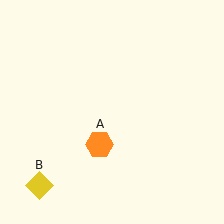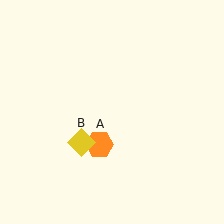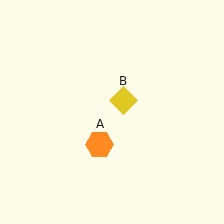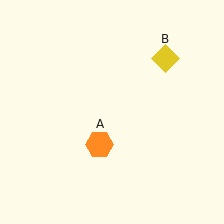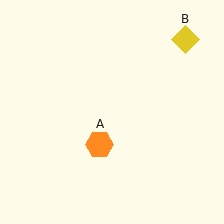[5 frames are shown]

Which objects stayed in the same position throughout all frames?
Orange hexagon (object A) remained stationary.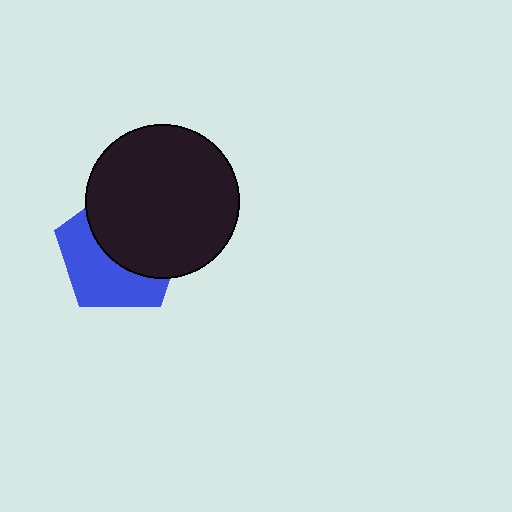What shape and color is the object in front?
The object in front is a black circle.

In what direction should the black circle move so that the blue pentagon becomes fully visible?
The black circle should move toward the upper-right. That is the shortest direction to clear the overlap and leave the blue pentagon fully visible.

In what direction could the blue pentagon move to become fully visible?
The blue pentagon could move toward the lower-left. That would shift it out from behind the black circle entirely.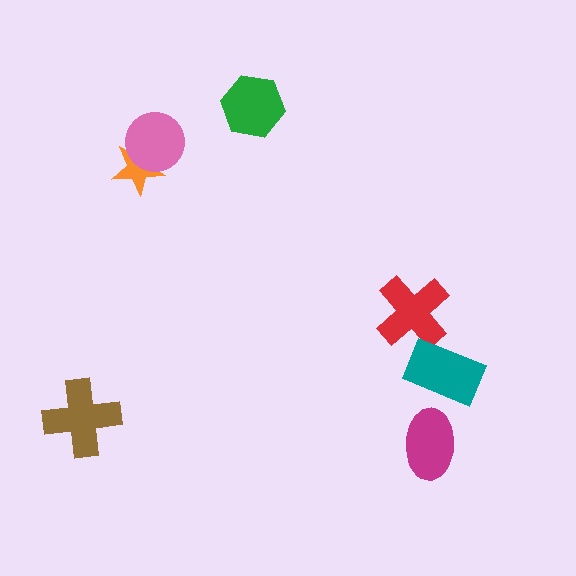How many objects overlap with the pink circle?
1 object overlaps with the pink circle.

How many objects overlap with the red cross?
0 objects overlap with the red cross.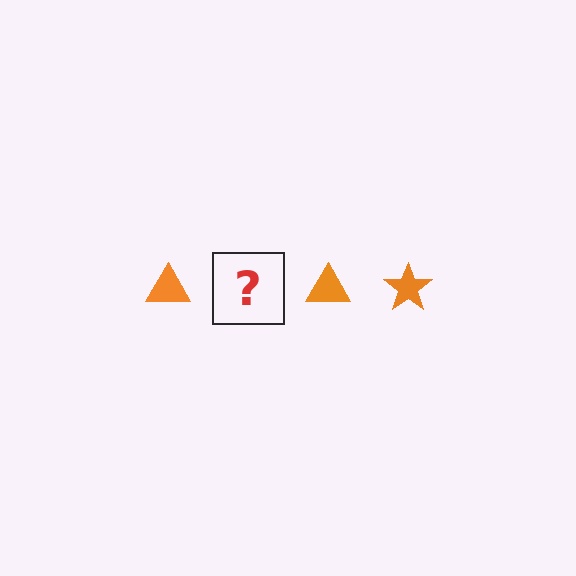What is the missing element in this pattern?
The missing element is an orange star.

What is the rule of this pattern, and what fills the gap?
The rule is that the pattern cycles through triangle, star shapes in orange. The gap should be filled with an orange star.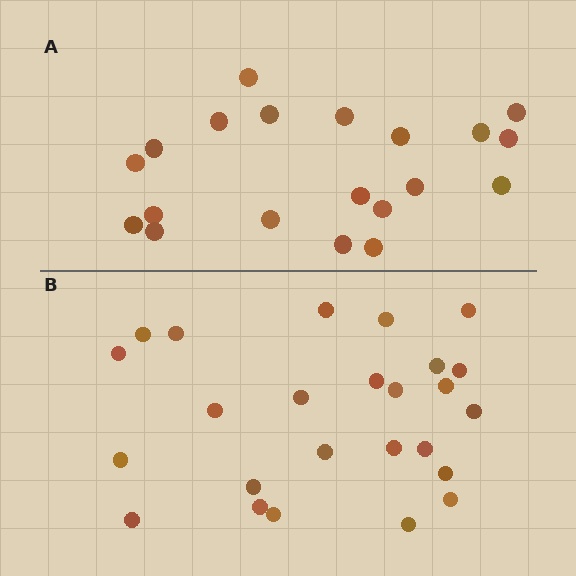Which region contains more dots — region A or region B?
Region B (the bottom region) has more dots.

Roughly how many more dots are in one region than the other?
Region B has about 5 more dots than region A.